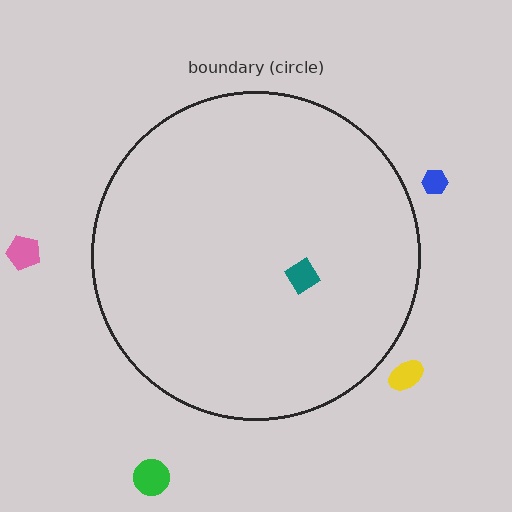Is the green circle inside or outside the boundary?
Outside.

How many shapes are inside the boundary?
1 inside, 4 outside.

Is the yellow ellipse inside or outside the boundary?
Outside.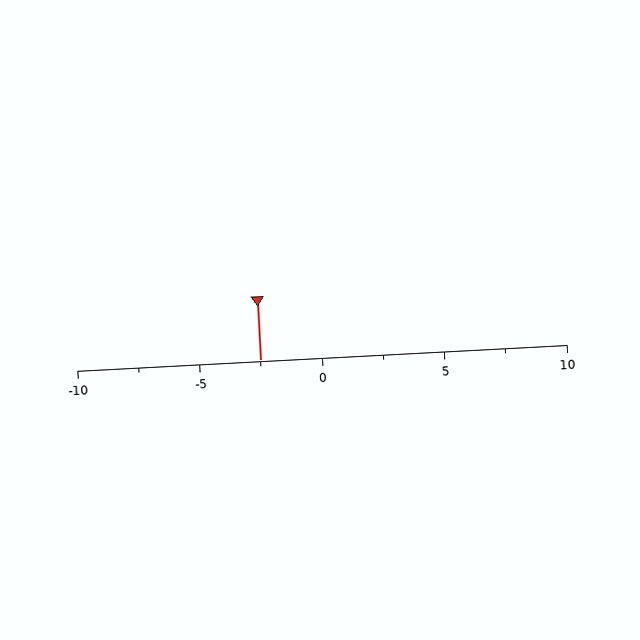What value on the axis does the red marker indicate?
The marker indicates approximately -2.5.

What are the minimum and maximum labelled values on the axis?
The axis runs from -10 to 10.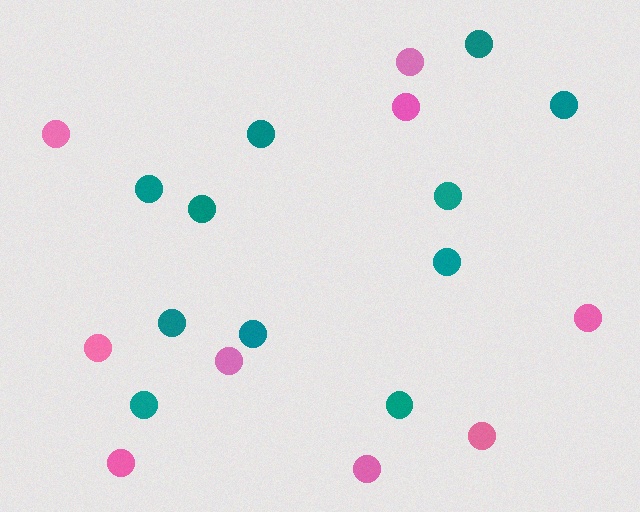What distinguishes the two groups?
There are 2 groups: one group of teal circles (11) and one group of pink circles (9).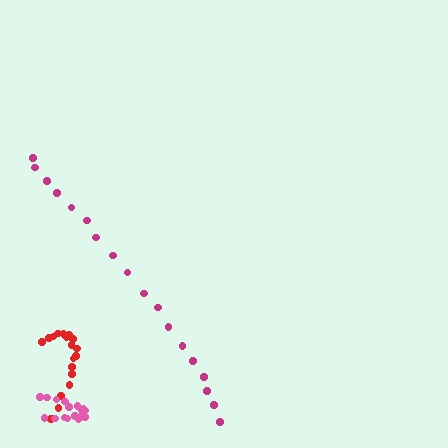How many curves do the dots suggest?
There are 3 distinct paths.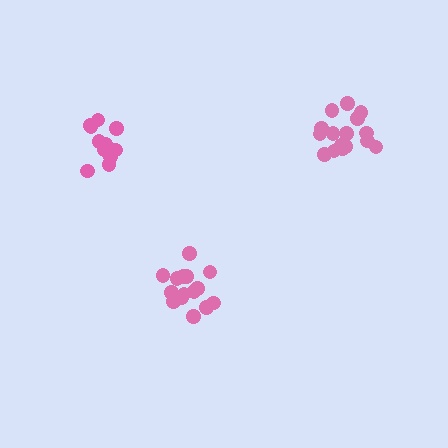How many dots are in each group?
Group 1: 16 dots, Group 2: 16 dots, Group 3: 12 dots (44 total).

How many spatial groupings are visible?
There are 3 spatial groupings.